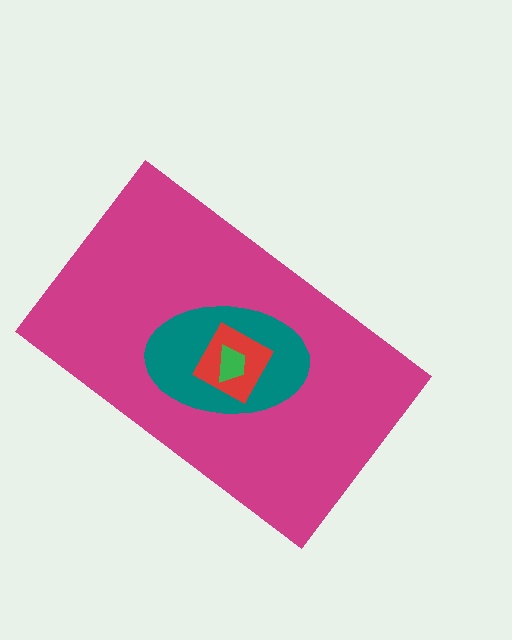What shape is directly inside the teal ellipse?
The red diamond.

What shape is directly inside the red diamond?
The green trapezoid.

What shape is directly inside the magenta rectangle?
The teal ellipse.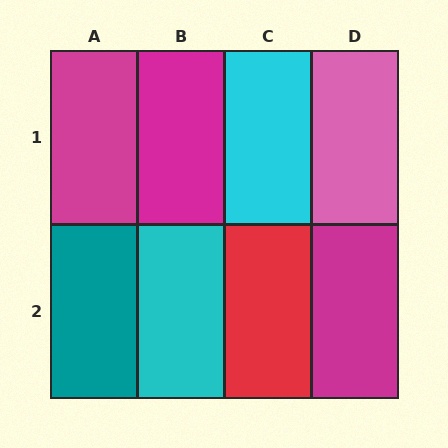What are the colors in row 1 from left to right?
Magenta, magenta, cyan, pink.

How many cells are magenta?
3 cells are magenta.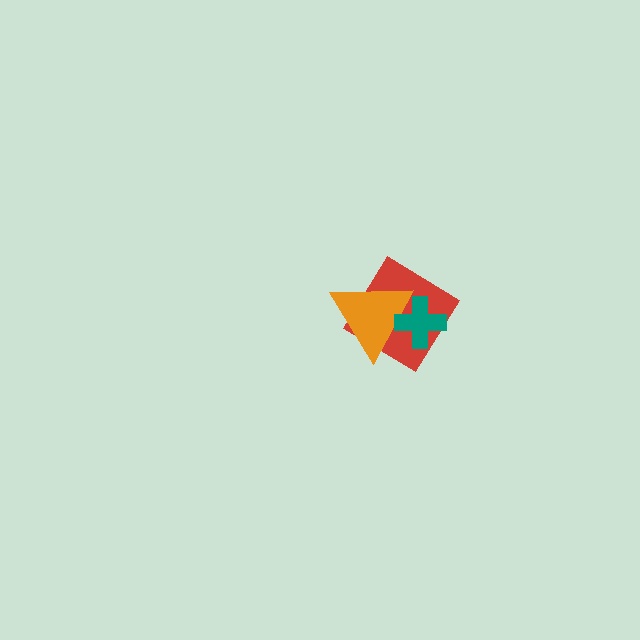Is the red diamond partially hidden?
Yes, it is partially covered by another shape.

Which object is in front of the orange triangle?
The teal cross is in front of the orange triangle.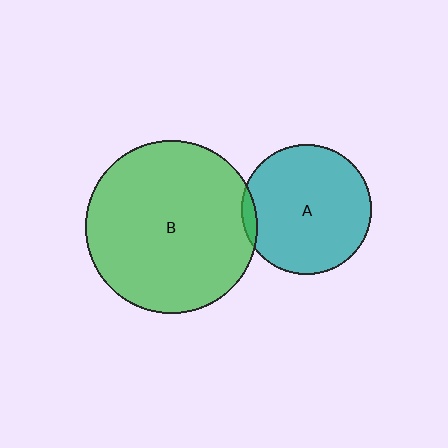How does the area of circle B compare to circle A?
Approximately 1.8 times.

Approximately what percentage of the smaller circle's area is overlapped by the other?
Approximately 5%.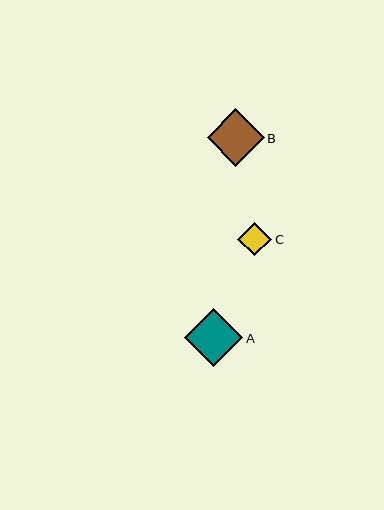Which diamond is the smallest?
Diamond C is the smallest with a size of approximately 34 pixels.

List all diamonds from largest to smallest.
From largest to smallest: A, B, C.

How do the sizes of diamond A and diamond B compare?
Diamond A and diamond B are approximately the same size.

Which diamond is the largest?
Diamond A is the largest with a size of approximately 58 pixels.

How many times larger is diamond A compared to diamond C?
Diamond A is approximately 1.7 times the size of diamond C.